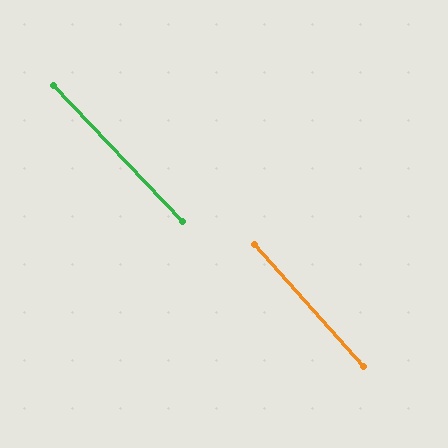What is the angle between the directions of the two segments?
Approximately 2 degrees.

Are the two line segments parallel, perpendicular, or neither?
Parallel — their directions differ by only 1.6°.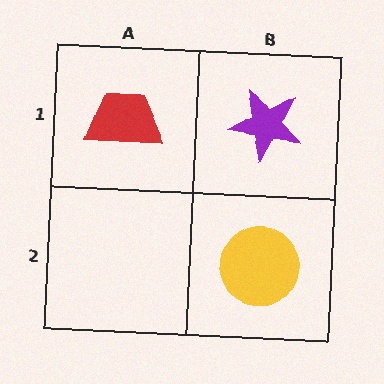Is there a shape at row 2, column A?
No, that cell is empty.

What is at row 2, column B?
A yellow circle.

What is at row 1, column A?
A red trapezoid.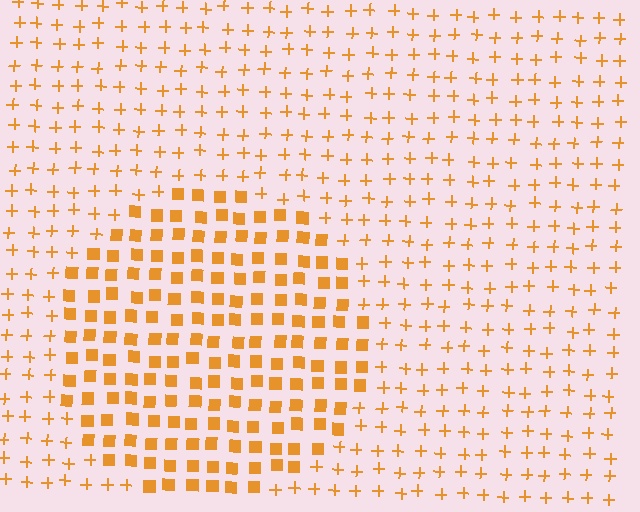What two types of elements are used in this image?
The image uses squares inside the circle region and plus signs outside it.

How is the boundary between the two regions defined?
The boundary is defined by a change in element shape: squares inside vs. plus signs outside. All elements share the same color and spacing.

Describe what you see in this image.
The image is filled with small orange elements arranged in a uniform grid. A circle-shaped region contains squares, while the surrounding area contains plus signs. The boundary is defined purely by the change in element shape.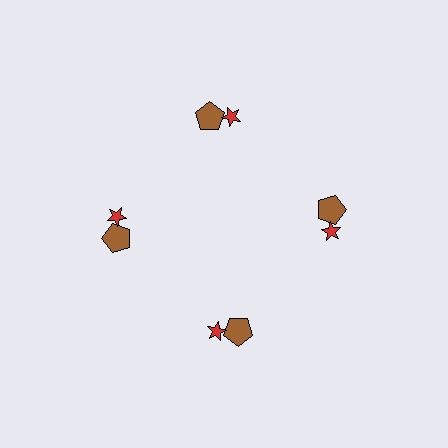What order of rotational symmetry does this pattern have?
This pattern has 4-fold rotational symmetry.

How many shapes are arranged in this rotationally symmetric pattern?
There are 8 shapes, arranged in 4 groups of 2.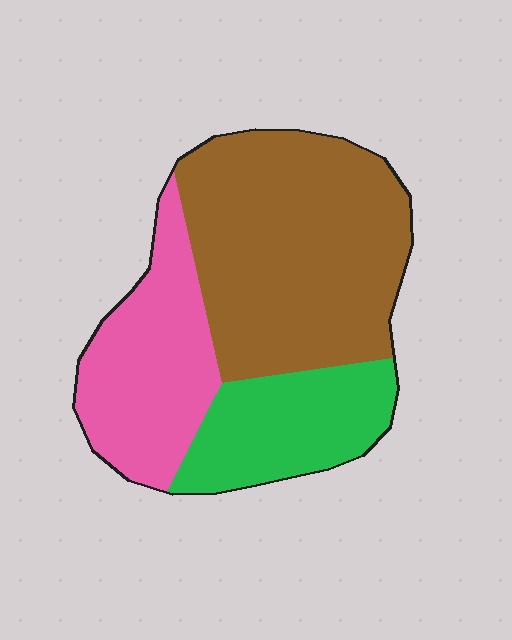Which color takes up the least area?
Green, at roughly 20%.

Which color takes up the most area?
Brown, at roughly 50%.